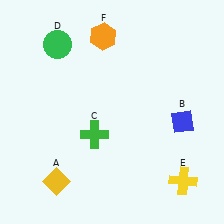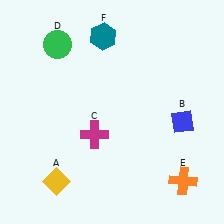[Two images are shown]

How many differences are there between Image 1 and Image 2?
There are 3 differences between the two images.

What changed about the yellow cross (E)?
In Image 1, E is yellow. In Image 2, it changed to orange.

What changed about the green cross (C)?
In Image 1, C is green. In Image 2, it changed to magenta.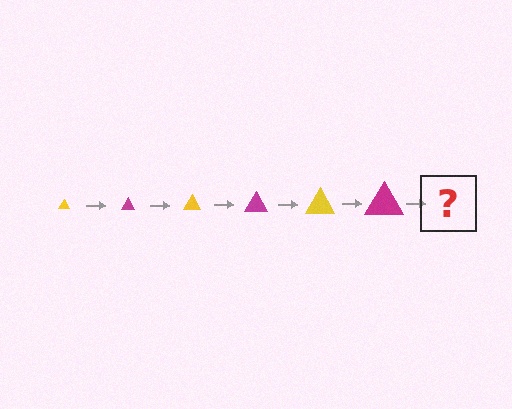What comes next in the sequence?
The next element should be a yellow triangle, larger than the previous one.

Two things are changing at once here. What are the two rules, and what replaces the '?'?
The two rules are that the triangle grows larger each step and the color cycles through yellow and magenta. The '?' should be a yellow triangle, larger than the previous one.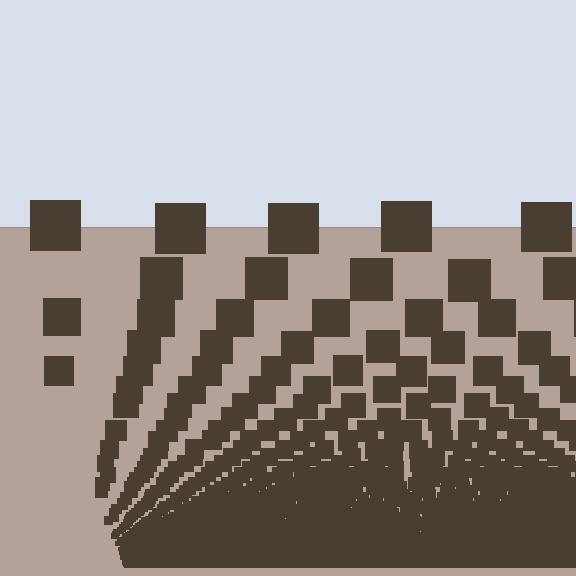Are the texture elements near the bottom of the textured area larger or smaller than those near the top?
Smaller. The gradient is inverted — elements near the bottom are smaller and denser.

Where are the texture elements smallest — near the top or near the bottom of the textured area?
Near the bottom.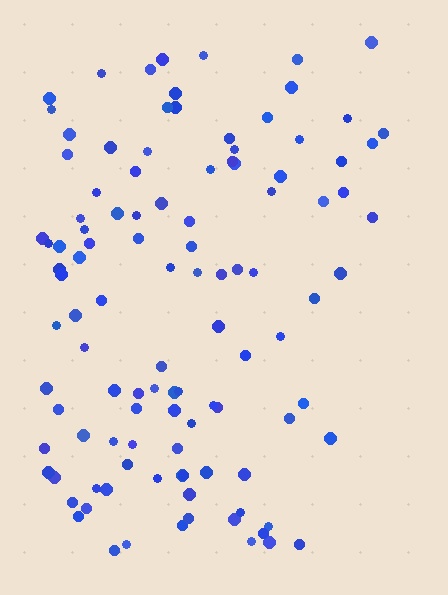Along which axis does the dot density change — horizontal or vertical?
Horizontal.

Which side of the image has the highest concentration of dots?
The left.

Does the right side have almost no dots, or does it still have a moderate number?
Still a moderate number, just noticeably fewer than the left.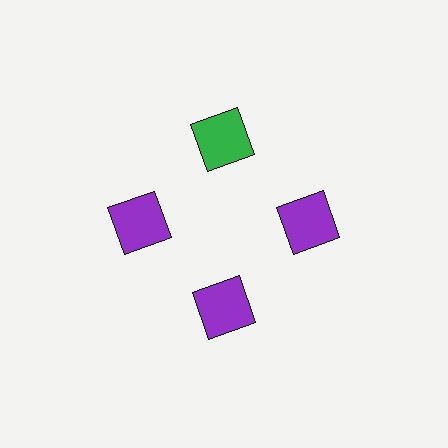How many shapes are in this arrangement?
There are 4 shapes arranged in a ring pattern.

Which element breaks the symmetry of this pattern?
The green square at roughly the 12 o'clock position breaks the symmetry. All other shapes are purple squares.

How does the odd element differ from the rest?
It has a different color: green instead of purple.